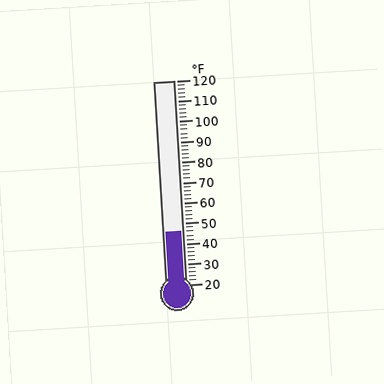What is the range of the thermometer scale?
The thermometer scale ranges from 20°F to 120°F.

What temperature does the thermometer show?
The thermometer shows approximately 46°F.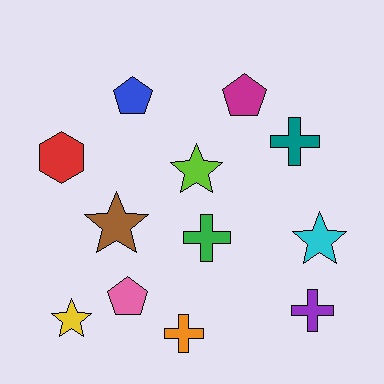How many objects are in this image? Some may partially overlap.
There are 12 objects.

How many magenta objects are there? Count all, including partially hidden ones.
There is 1 magenta object.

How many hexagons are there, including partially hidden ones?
There is 1 hexagon.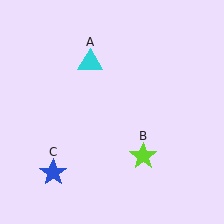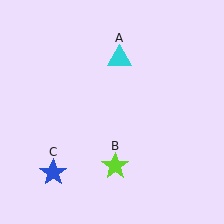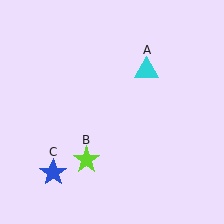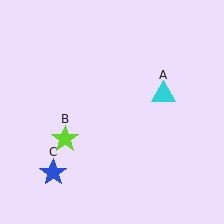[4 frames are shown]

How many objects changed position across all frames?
2 objects changed position: cyan triangle (object A), lime star (object B).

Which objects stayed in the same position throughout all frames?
Blue star (object C) remained stationary.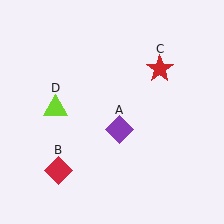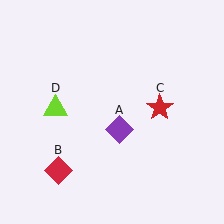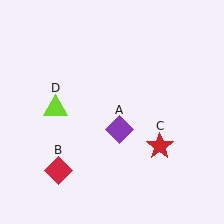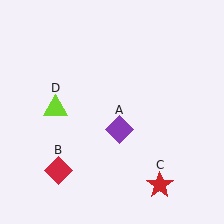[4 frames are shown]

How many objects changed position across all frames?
1 object changed position: red star (object C).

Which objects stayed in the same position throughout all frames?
Purple diamond (object A) and red diamond (object B) and lime triangle (object D) remained stationary.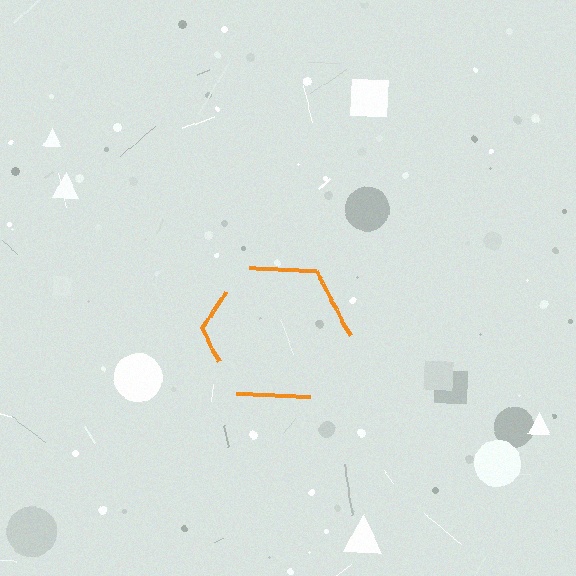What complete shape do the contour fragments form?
The contour fragments form a hexagon.